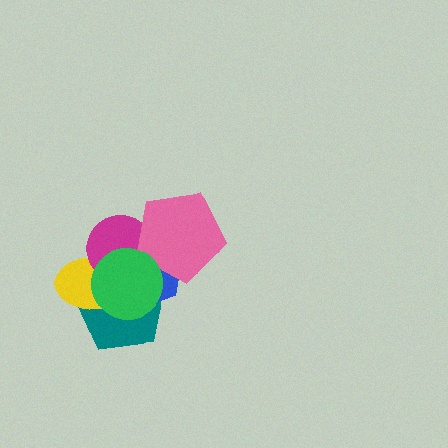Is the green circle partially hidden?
No, no other shape covers it.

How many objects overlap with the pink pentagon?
3 objects overlap with the pink pentagon.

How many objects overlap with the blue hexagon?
5 objects overlap with the blue hexagon.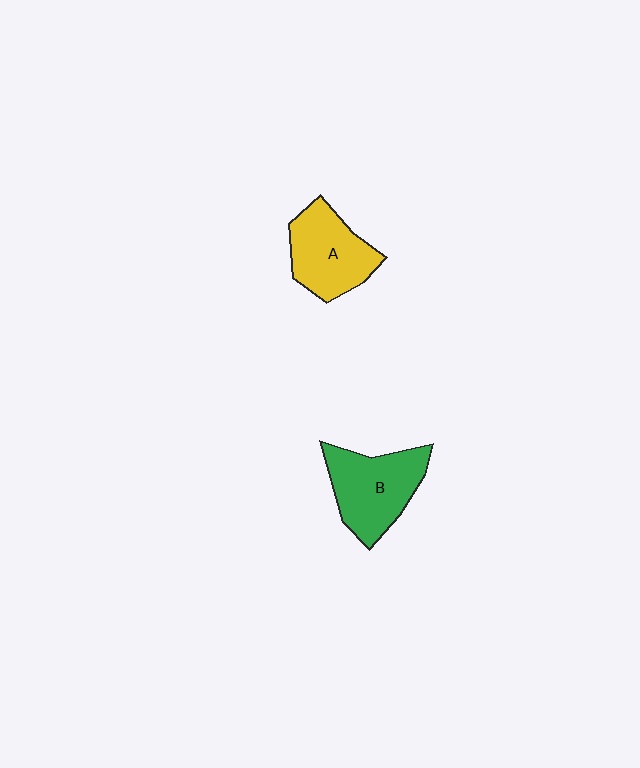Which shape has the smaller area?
Shape A (yellow).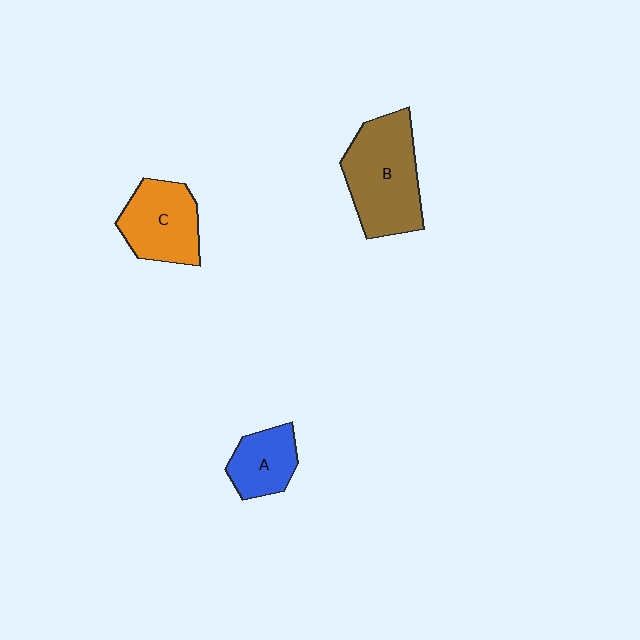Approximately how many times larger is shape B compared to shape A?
Approximately 2.0 times.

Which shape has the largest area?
Shape B (brown).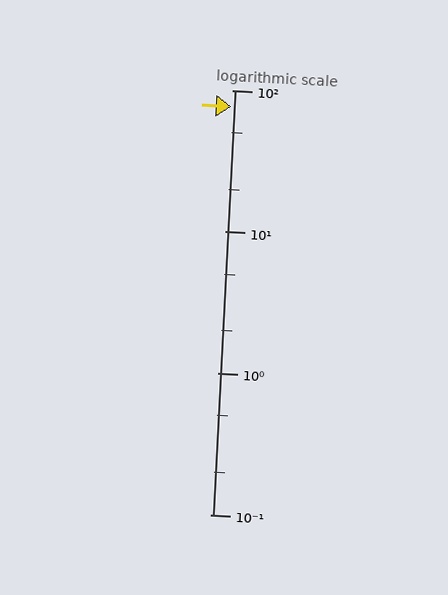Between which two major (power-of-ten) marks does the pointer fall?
The pointer is between 10 and 100.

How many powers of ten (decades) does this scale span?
The scale spans 3 decades, from 0.1 to 100.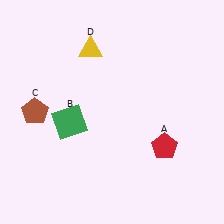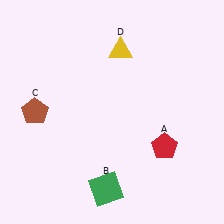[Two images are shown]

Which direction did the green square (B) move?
The green square (B) moved down.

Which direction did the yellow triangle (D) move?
The yellow triangle (D) moved right.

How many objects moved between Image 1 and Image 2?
2 objects moved between the two images.